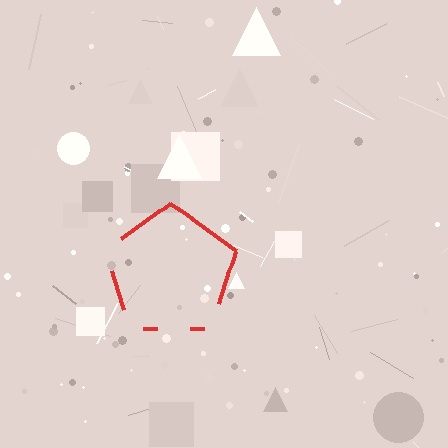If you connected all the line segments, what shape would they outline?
They would outline a pentagon.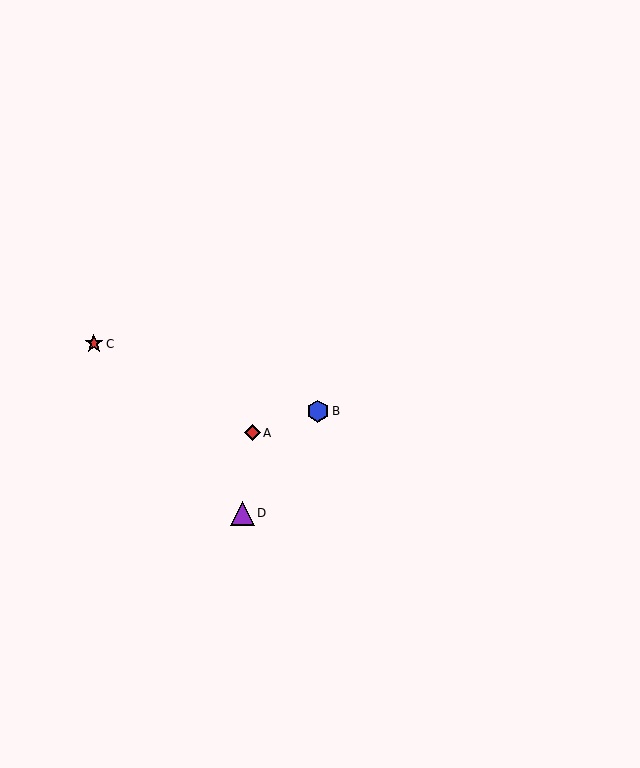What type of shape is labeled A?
Shape A is a red diamond.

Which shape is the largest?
The purple triangle (labeled D) is the largest.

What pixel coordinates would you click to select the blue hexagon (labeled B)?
Click at (318, 411) to select the blue hexagon B.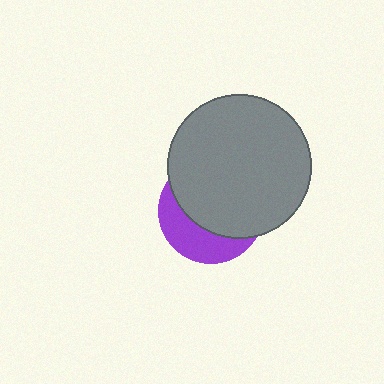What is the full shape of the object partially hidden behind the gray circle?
The partially hidden object is a purple circle.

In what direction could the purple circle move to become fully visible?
The purple circle could move down. That would shift it out from behind the gray circle entirely.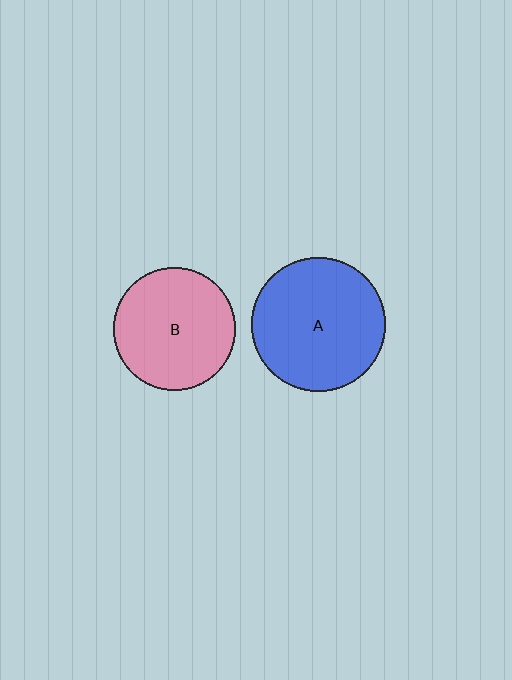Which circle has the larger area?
Circle A (blue).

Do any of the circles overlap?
No, none of the circles overlap.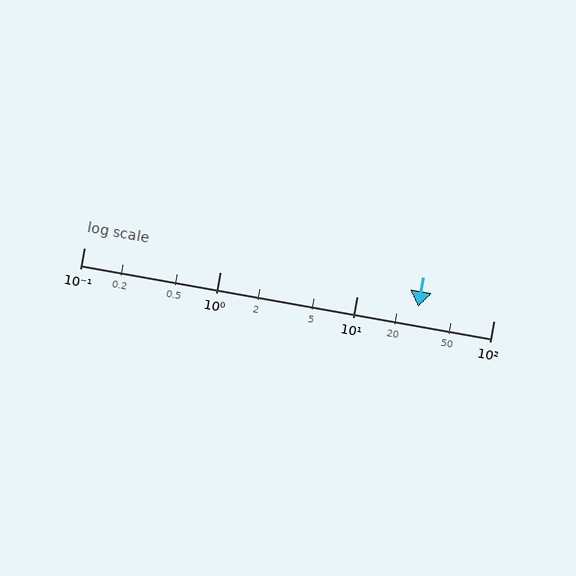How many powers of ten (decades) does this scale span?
The scale spans 3 decades, from 0.1 to 100.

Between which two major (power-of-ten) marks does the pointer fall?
The pointer is between 10 and 100.